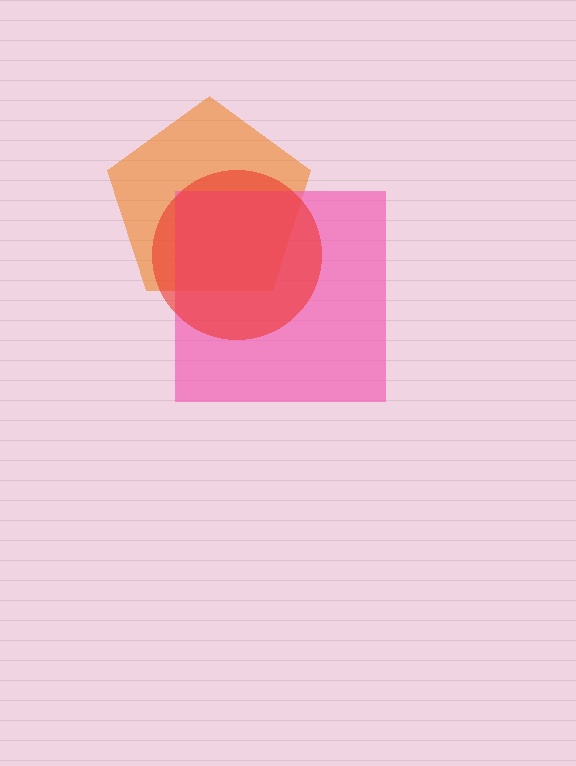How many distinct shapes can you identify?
There are 3 distinct shapes: an orange pentagon, a pink square, a red circle.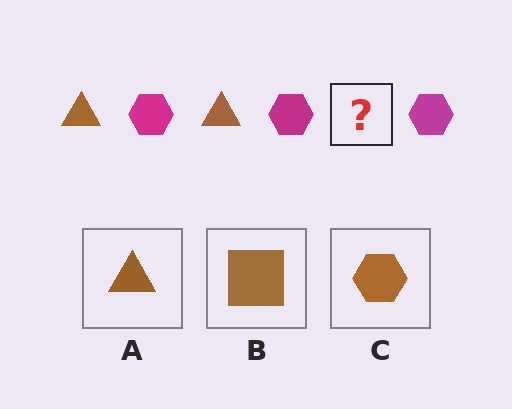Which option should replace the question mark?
Option A.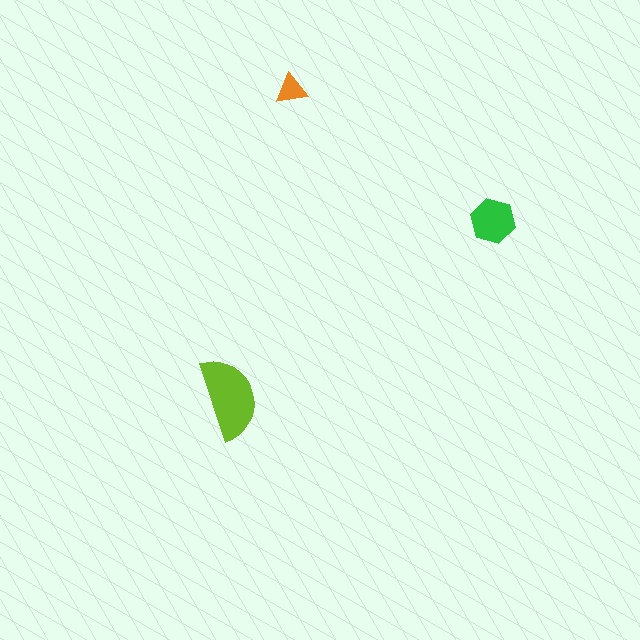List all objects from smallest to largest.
The orange triangle, the green hexagon, the lime semicircle.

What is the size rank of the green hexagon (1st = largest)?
2nd.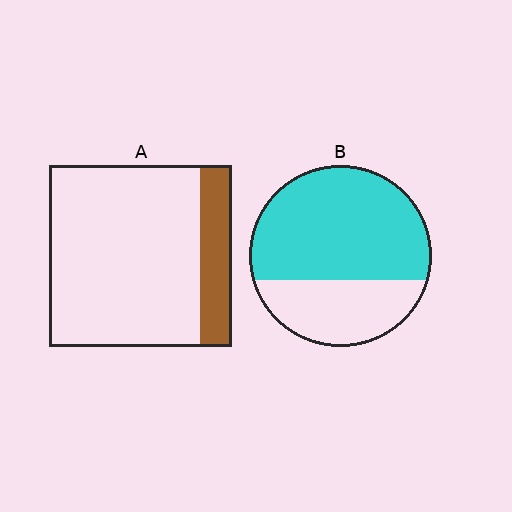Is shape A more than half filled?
No.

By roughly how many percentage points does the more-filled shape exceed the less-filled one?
By roughly 50 percentage points (B over A).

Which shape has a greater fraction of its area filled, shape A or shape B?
Shape B.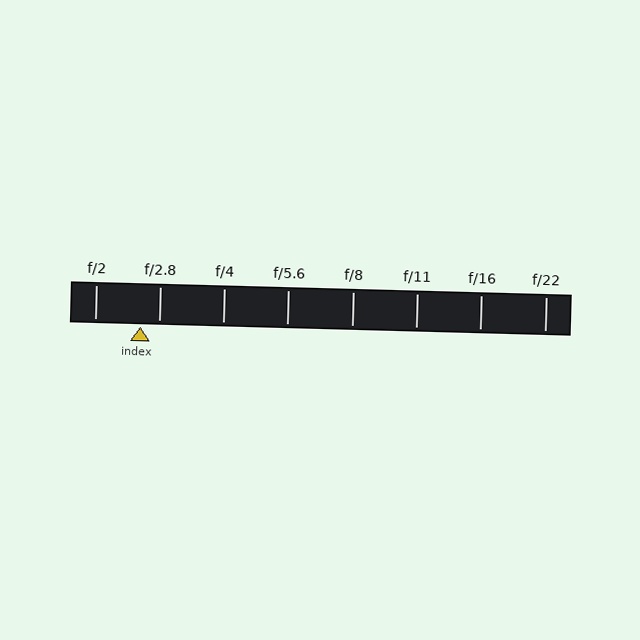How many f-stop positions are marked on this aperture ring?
There are 8 f-stop positions marked.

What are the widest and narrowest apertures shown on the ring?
The widest aperture shown is f/2 and the narrowest is f/22.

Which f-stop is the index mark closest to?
The index mark is closest to f/2.8.